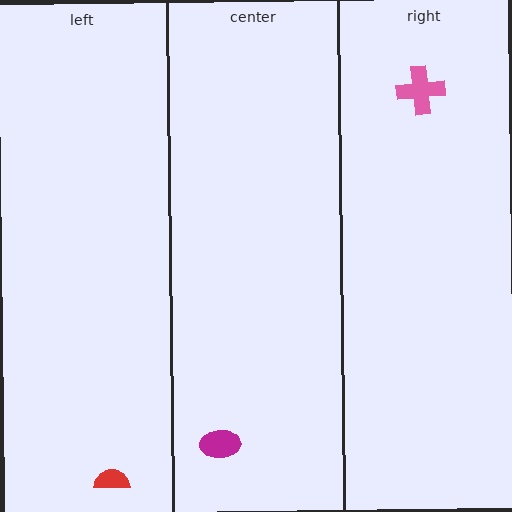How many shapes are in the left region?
1.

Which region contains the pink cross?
The right region.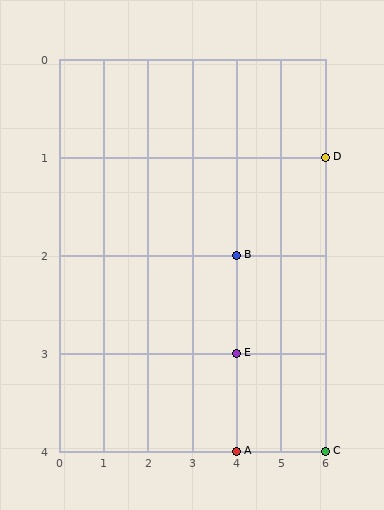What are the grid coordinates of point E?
Point E is at grid coordinates (4, 3).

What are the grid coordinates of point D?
Point D is at grid coordinates (6, 1).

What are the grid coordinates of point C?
Point C is at grid coordinates (6, 4).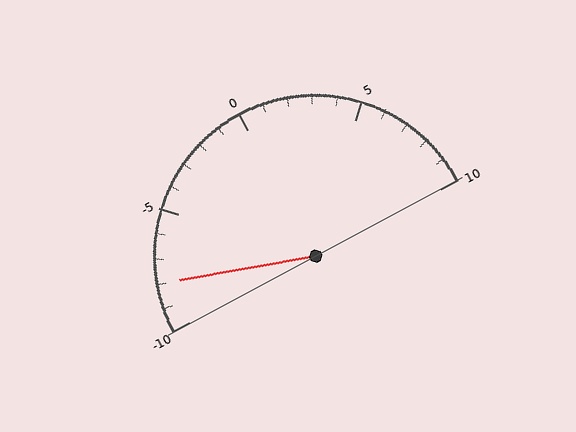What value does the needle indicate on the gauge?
The needle indicates approximately -8.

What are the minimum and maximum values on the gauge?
The gauge ranges from -10 to 10.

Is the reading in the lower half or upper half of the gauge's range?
The reading is in the lower half of the range (-10 to 10).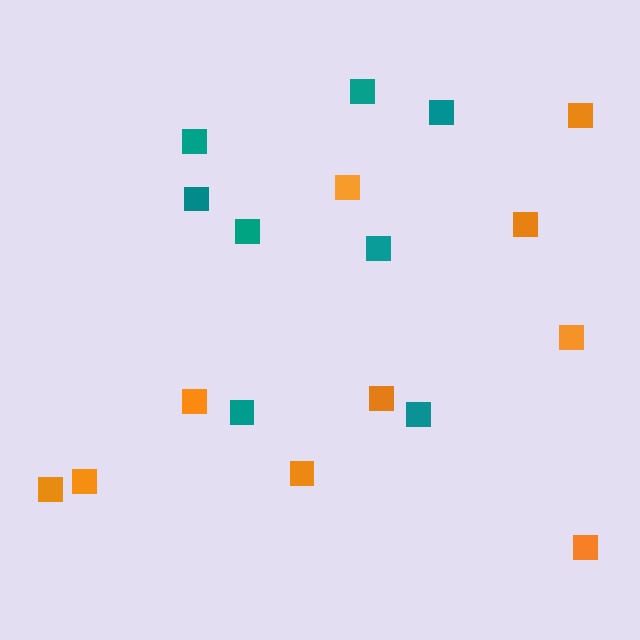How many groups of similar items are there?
There are 2 groups: one group of teal squares (8) and one group of orange squares (10).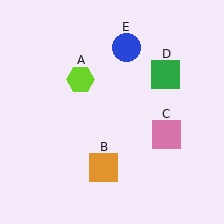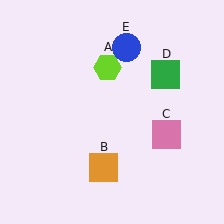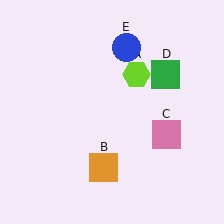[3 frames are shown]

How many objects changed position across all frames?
1 object changed position: lime hexagon (object A).